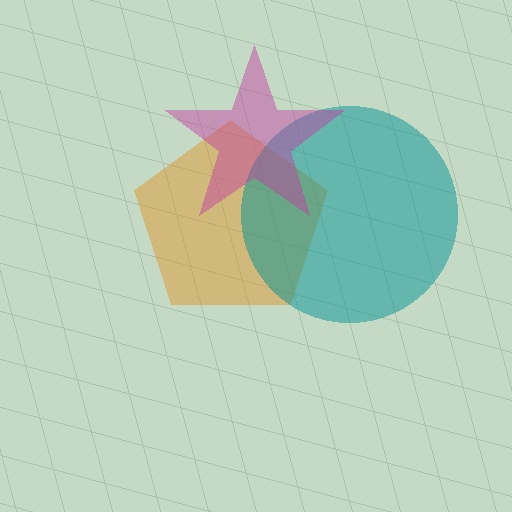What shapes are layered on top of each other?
The layered shapes are: an orange pentagon, a teal circle, a magenta star.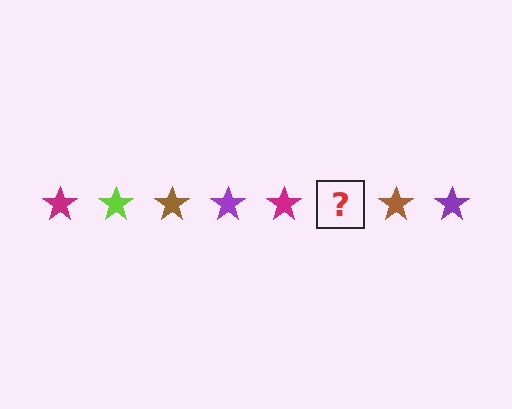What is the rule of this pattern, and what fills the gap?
The rule is that the pattern cycles through magenta, lime, brown, purple stars. The gap should be filled with a lime star.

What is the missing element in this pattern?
The missing element is a lime star.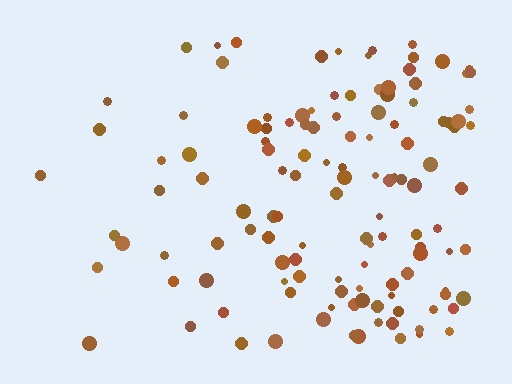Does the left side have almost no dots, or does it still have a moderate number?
Still a moderate number, just noticeably fewer than the right.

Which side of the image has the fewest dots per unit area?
The left.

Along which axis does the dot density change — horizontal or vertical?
Horizontal.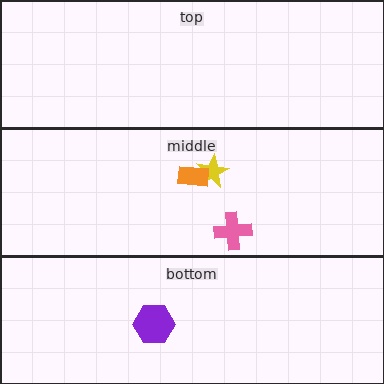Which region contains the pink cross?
The middle region.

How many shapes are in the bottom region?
1.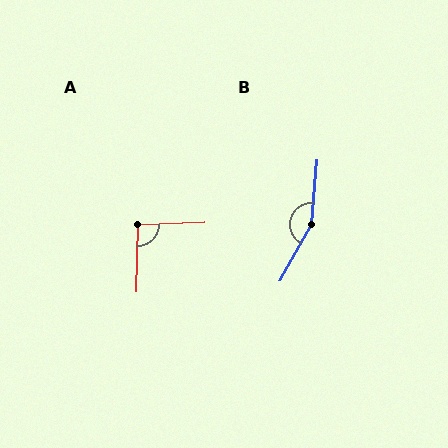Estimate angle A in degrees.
Approximately 93 degrees.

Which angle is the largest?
B, at approximately 156 degrees.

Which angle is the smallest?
A, at approximately 93 degrees.